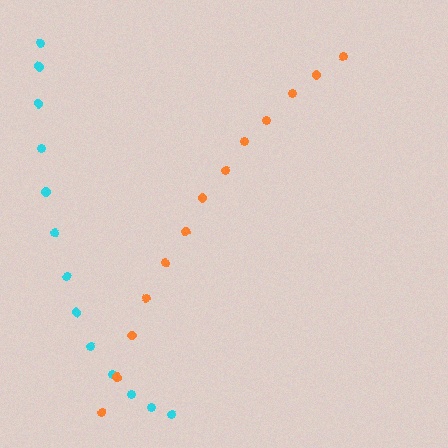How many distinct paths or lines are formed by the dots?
There are 2 distinct paths.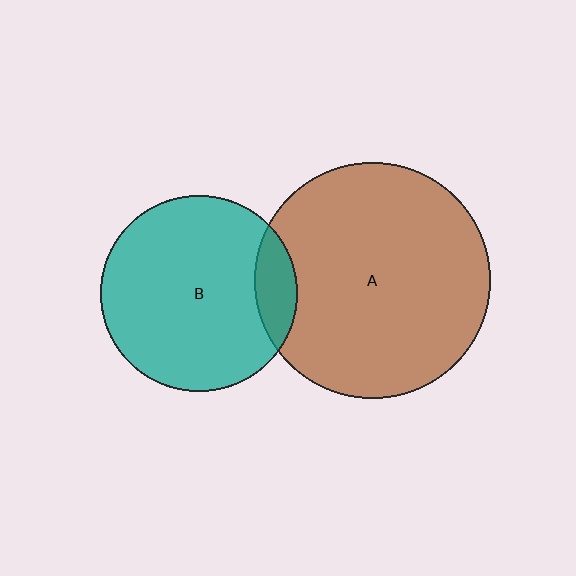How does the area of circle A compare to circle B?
Approximately 1.4 times.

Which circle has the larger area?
Circle A (brown).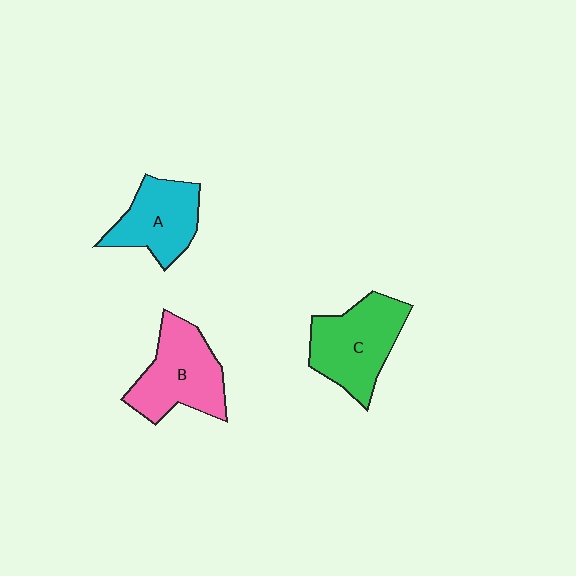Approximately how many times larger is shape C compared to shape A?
Approximately 1.2 times.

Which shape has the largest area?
Shape C (green).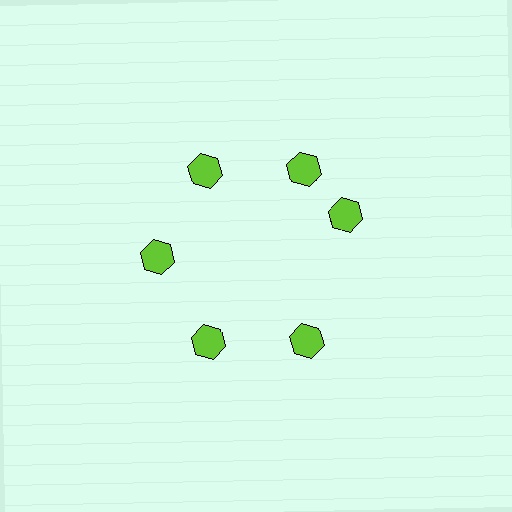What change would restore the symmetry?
The symmetry would be restored by rotating it back into even spacing with its neighbors so that all 6 hexagons sit at equal angles and equal distance from the center.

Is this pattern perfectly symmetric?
No. The 6 lime hexagons are arranged in a ring, but one element near the 3 o'clock position is rotated out of alignment along the ring, breaking the 6-fold rotational symmetry.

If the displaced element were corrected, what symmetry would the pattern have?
It would have 6-fold rotational symmetry — the pattern would map onto itself every 60 degrees.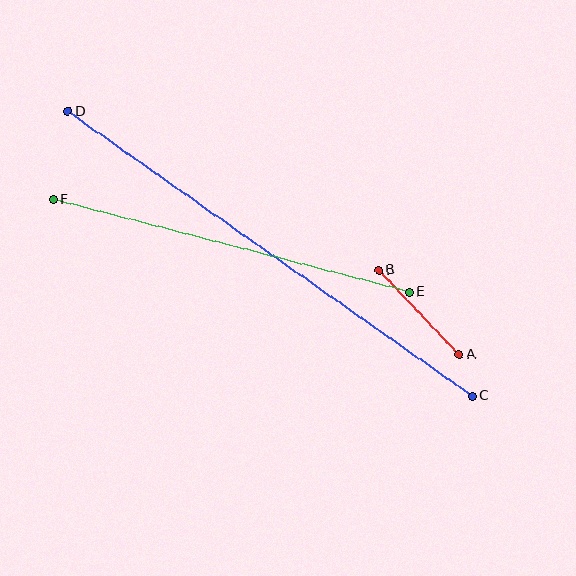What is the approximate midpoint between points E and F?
The midpoint is at approximately (231, 246) pixels.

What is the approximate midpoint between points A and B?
The midpoint is at approximately (419, 312) pixels.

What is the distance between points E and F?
The distance is approximately 368 pixels.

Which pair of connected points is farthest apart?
Points C and D are farthest apart.